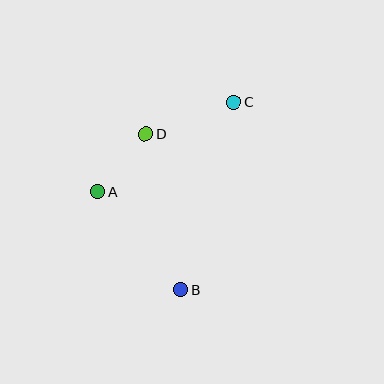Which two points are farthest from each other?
Points B and C are farthest from each other.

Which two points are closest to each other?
Points A and D are closest to each other.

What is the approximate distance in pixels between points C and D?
The distance between C and D is approximately 93 pixels.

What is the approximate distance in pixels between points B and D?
The distance between B and D is approximately 159 pixels.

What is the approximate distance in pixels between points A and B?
The distance between A and B is approximately 129 pixels.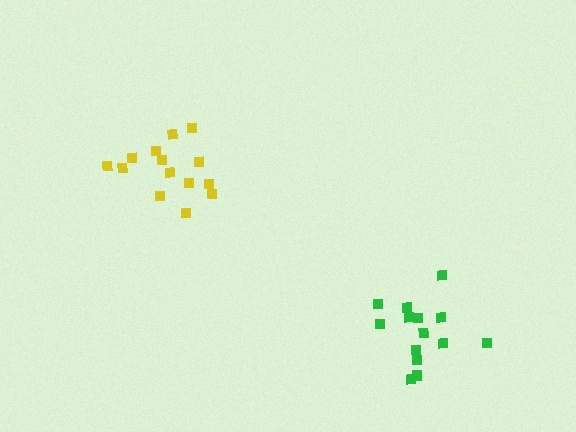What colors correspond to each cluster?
The clusters are colored: green, yellow.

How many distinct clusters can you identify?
There are 2 distinct clusters.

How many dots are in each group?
Group 1: 14 dots, Group 2: 14 dots (28 total).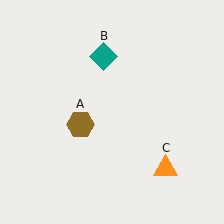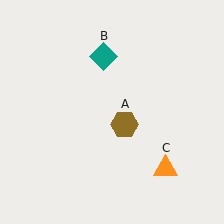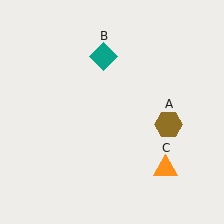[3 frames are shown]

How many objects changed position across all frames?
1 object changed position: brown hexagon (object A).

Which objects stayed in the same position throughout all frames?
Teal diamond (object B) and orange triangle (object C) remained stationary.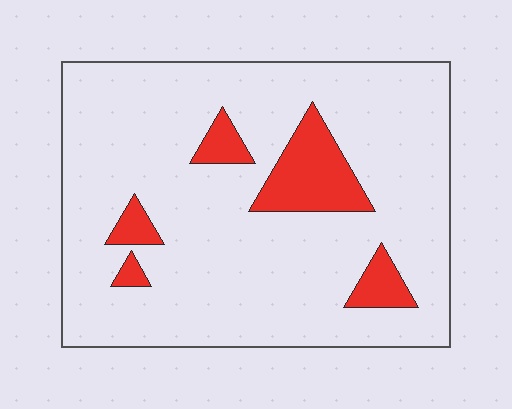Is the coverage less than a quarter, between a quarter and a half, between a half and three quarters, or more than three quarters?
Less than a quarter.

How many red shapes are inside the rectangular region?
5.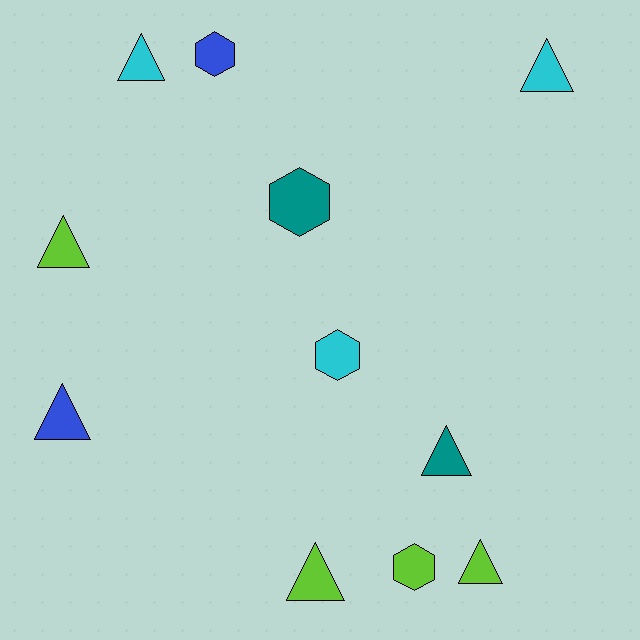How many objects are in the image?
There are 11 objects.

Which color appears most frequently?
Lime, with 4 objects.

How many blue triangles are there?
There is 1 blue triangle.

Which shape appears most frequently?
Triangle, with 7 objects.